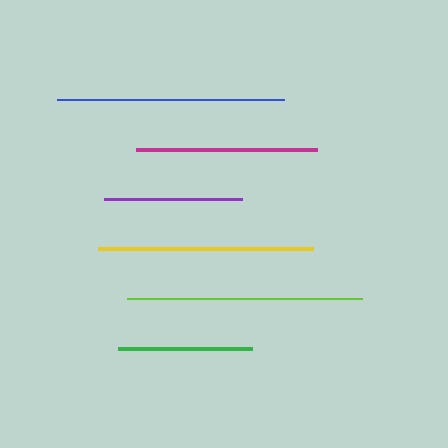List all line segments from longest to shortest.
From longest to shortest: lime, blue, yellow, magenta, purple, green.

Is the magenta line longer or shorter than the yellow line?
The yellow line is longer than the magenta line.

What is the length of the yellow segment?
The yellow segment is approximately 215 pixels long.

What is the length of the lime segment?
The lime segment is approximately 235 pixels long.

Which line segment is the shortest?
The green line is the shortest at approximately 134 pixels.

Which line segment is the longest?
The lime line is the longest at approximately 235 pixels.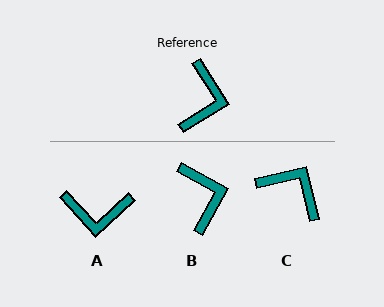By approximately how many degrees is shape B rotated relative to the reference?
Approximately 29 degrees counter-clockwise.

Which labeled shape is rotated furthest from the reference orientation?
A, about 79 degrees away.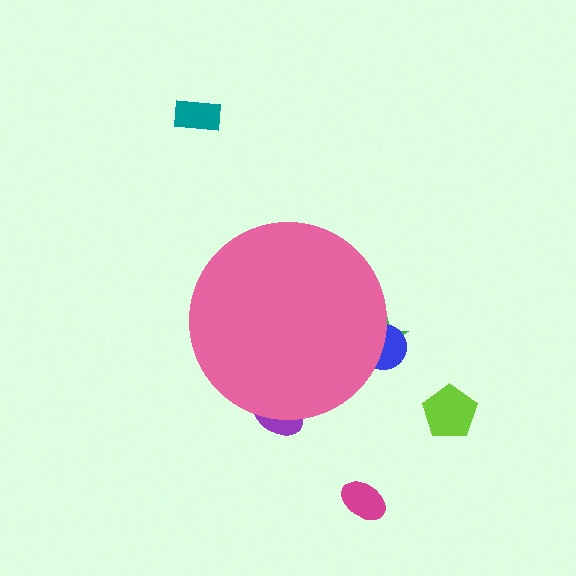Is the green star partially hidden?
Yes, the green star is partially hidden behind the pink circle.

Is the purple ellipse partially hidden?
Yes, the purple ellipse is partially hidden behind the pink circle.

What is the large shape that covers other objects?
A pink circle.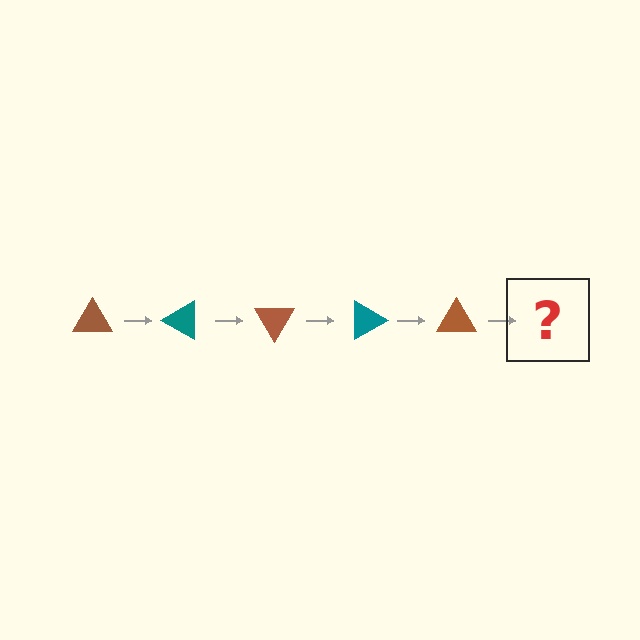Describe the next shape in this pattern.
It should be a teal triangle, rotated 150 degrees from the start.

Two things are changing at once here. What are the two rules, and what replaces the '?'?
The two rules are that it rotates 30 degrees each step and the color cycles through brown and teal. The '?' should be a teal triangle, rotated 150 degrees from the start.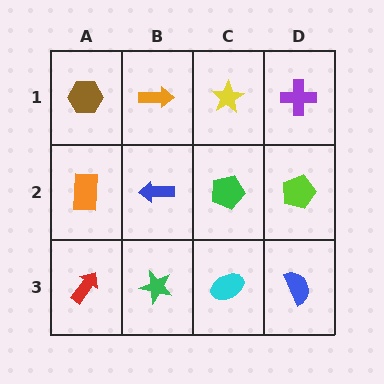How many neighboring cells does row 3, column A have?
2.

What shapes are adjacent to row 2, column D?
A purple cross (row 1, column D), a blue semicircle (row 3, column D), a green pentagon (row 2, column C).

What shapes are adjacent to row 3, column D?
A lime pentagon (row 2, column D), a cyan ellipse (row 3, column C).